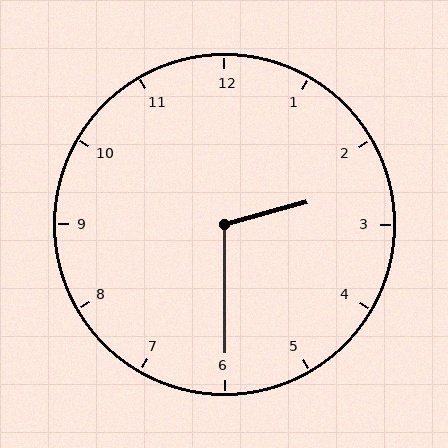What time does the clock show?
2:30.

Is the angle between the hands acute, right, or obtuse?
It is obtuse.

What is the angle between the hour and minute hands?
Approximately 105 degrees.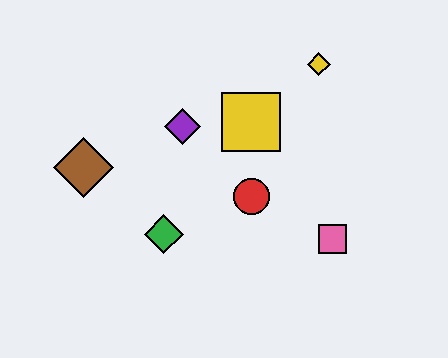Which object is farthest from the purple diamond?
The pink square is farthest from the purple diamond.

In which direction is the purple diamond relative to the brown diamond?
The purple diamond is to the right of the brown diamond.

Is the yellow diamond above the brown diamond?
Yes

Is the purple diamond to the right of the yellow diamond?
No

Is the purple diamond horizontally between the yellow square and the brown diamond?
Yes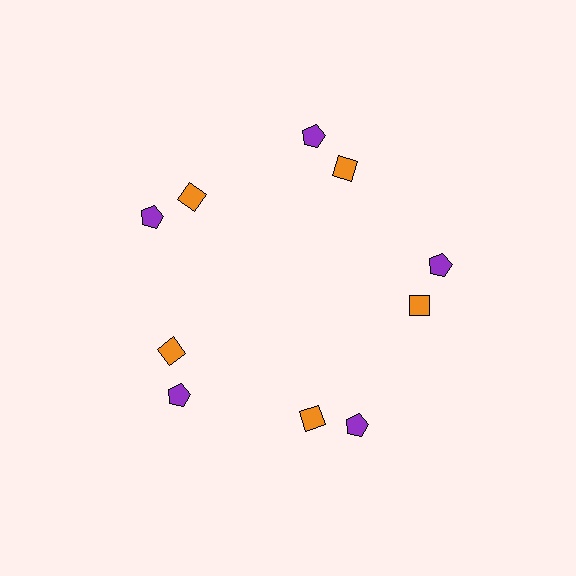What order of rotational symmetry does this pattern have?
This pattern has 5-fold rotational symmetry.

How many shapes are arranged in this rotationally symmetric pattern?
There are 10 shapes, arranged in 5 groups of 2.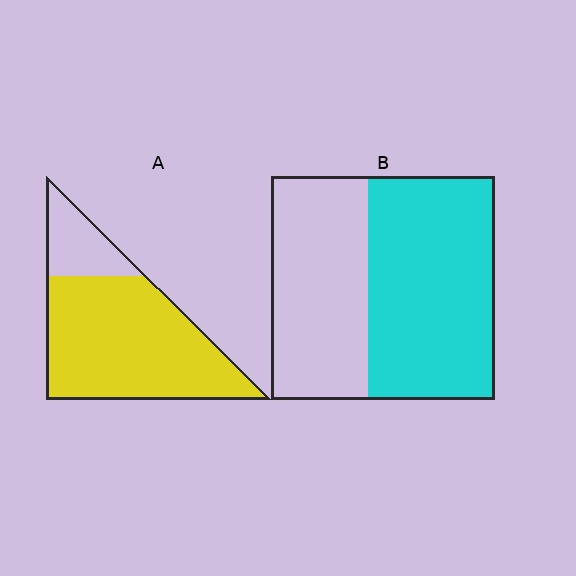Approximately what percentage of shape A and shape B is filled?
A is approximately 80% and B is approximately 55%.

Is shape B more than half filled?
Yes.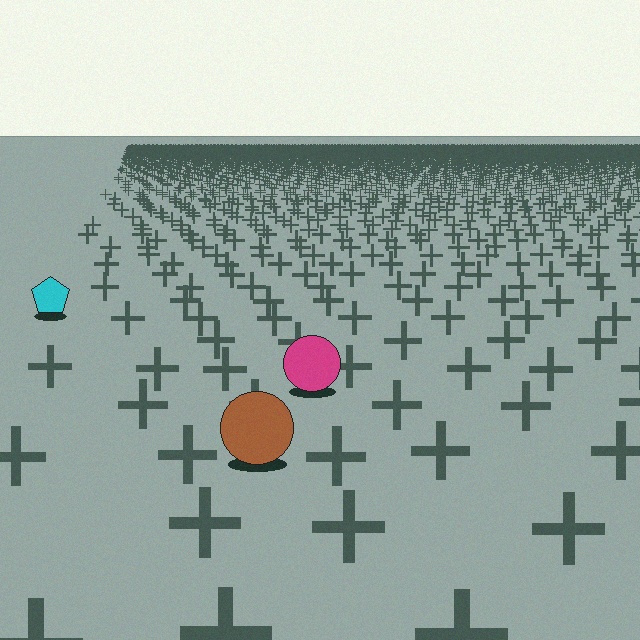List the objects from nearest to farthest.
From nearest to farthest: the brown circle, the magenta circle, the cyan pentagon.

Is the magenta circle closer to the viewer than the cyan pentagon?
Yes. The magenta circle is closer — you can tell from the texture gradient: the ground texture is coarser near it.